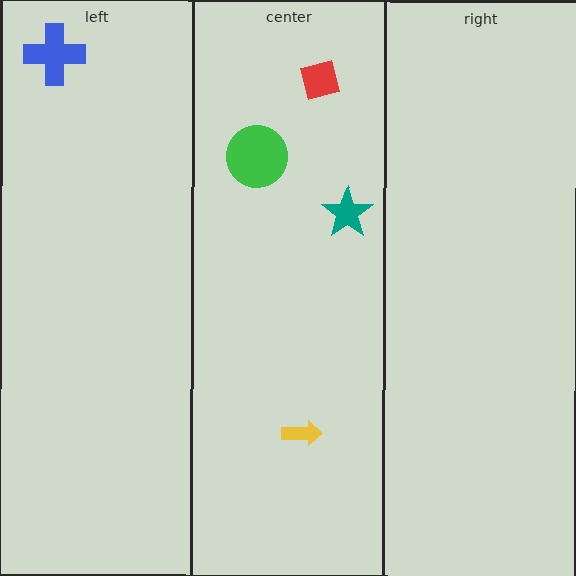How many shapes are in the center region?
4.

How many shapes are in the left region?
1.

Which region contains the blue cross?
The left region.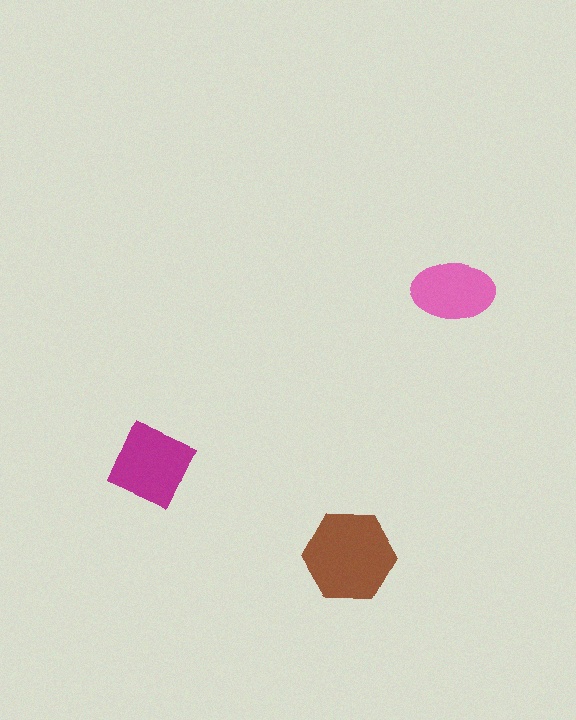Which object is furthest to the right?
The pink ellipse is rightmost.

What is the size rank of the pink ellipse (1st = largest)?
3rd.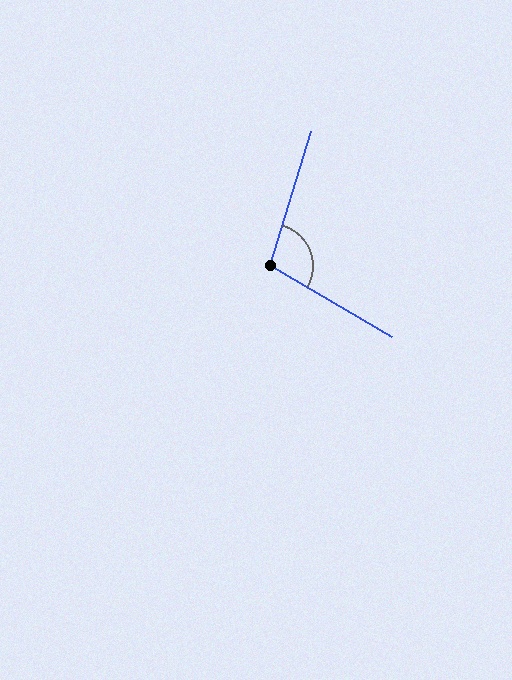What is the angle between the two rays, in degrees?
Approximately 103 degrees.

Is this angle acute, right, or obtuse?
It is obtuse.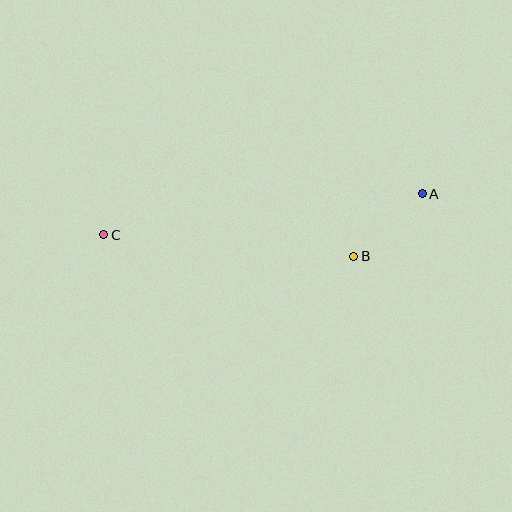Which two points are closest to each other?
Points A and B are closest to each other.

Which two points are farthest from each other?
Points A and C are farthest from each other.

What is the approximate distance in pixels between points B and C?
The distance between B and C is approximately 251 pixels.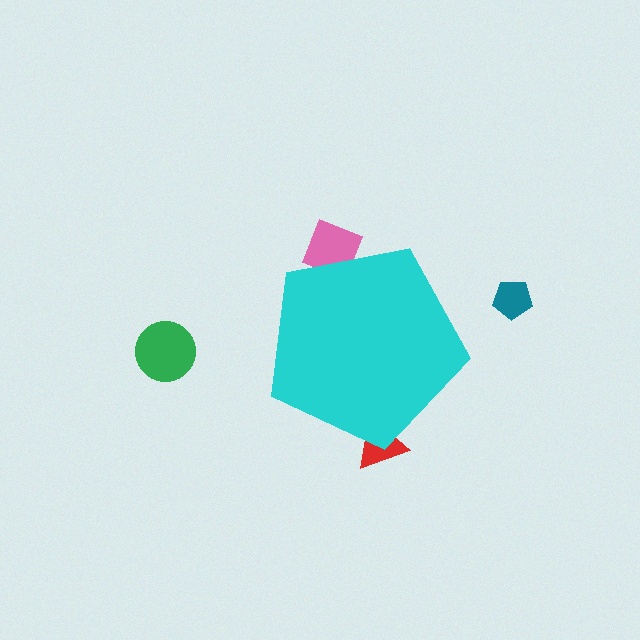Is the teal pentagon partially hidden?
No, the teal pentagon is fully visible.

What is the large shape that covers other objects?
A cyan pentagon.